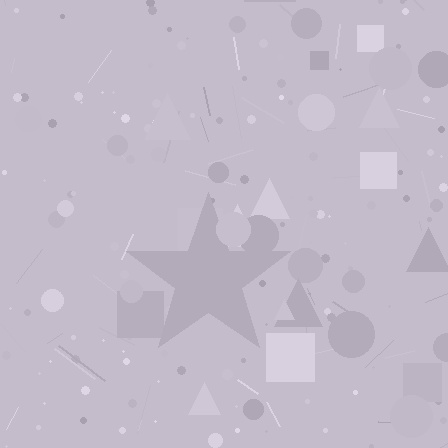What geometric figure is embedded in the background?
A star is embedded in the background.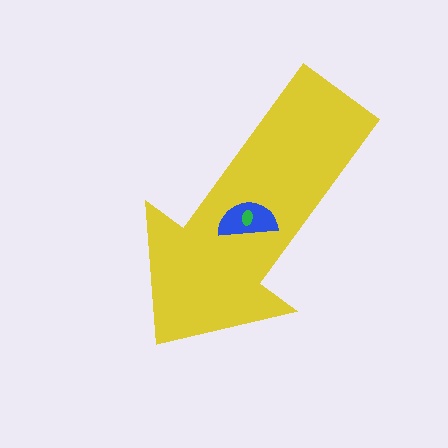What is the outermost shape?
The yellow arrow.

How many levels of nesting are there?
3.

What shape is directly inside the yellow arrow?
The blue semicircle.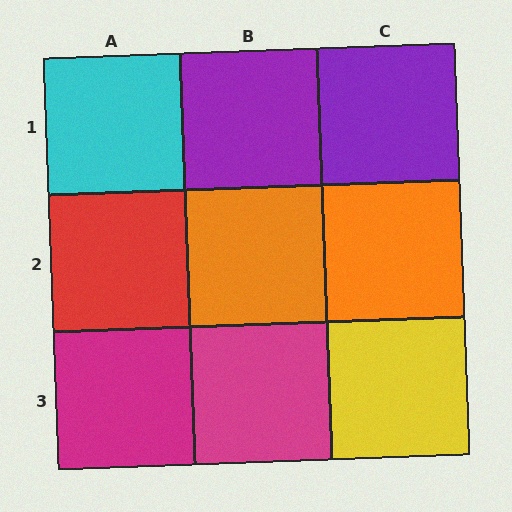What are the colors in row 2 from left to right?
Red, orange, orange.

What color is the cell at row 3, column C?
Yellow.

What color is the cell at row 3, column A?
Magenta.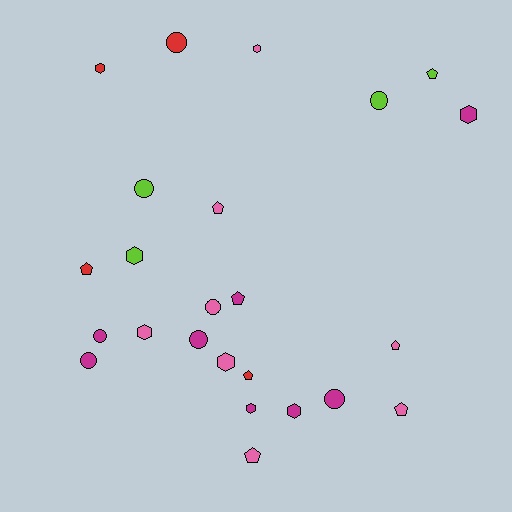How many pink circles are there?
There is 1 pink circle.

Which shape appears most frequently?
Hexagon, with 8 objects.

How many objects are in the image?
There are 24 objects.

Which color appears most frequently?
Pink, with 8 objects.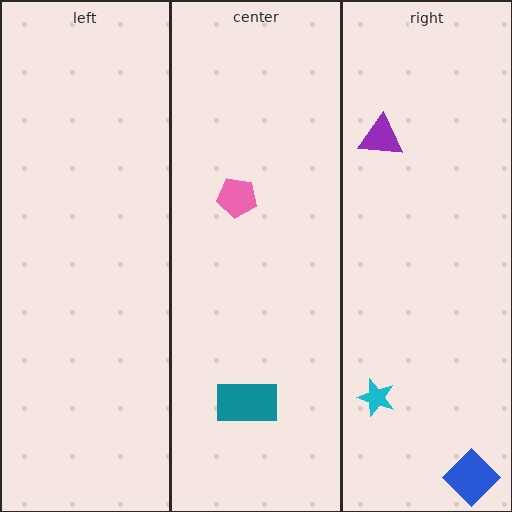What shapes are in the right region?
The purple triangle, the blue diamond, the cyan star.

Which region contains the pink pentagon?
The center region.